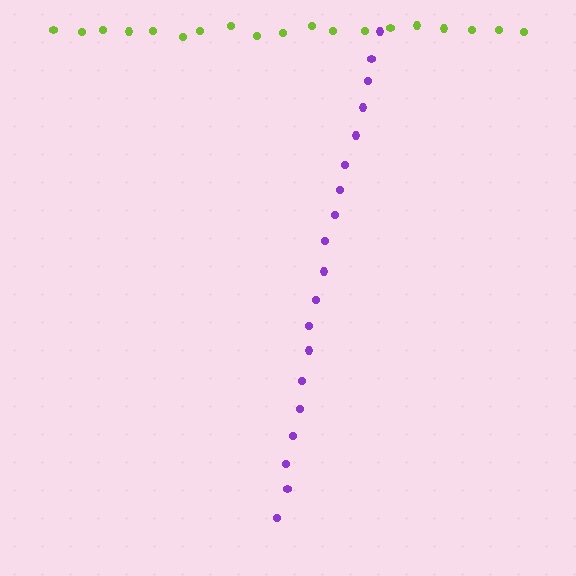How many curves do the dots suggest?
There are 2 distinct paths.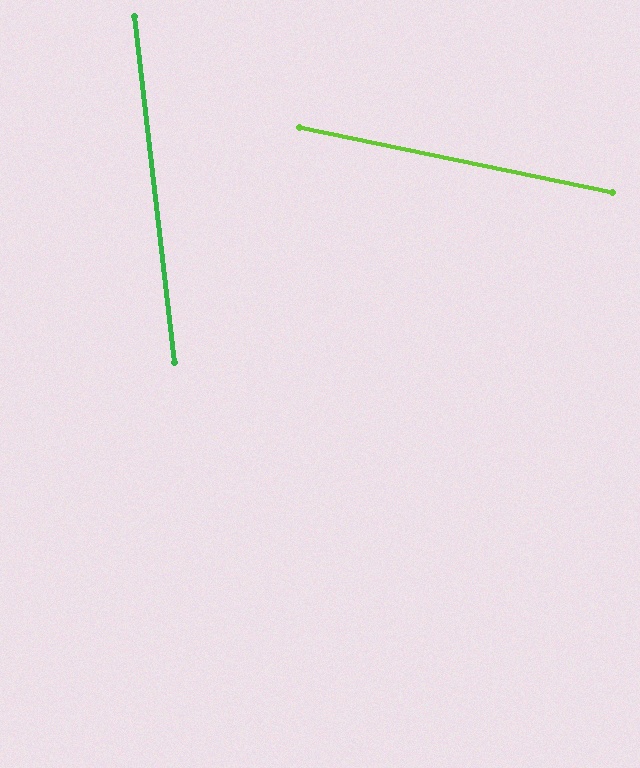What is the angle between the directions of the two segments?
Approximately 72 degrees.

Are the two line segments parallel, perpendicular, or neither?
Neither parallel nor perpendicular — they differ by about 72°.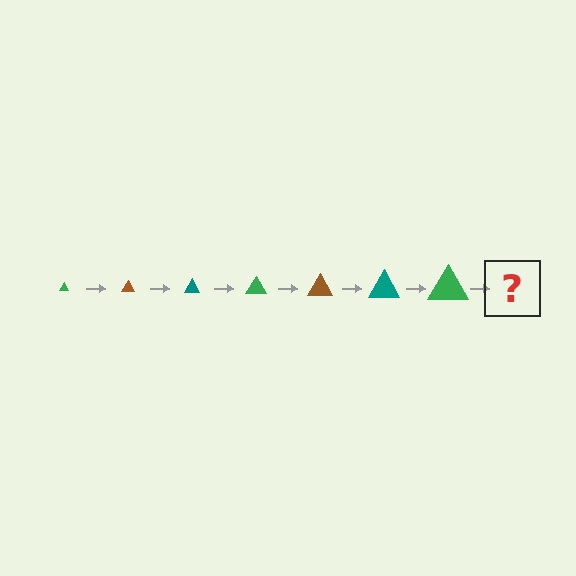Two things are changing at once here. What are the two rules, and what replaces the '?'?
The two rules are that the triangle grows larger each step and the color cycles through green, brown, and teal. The '?' should be a brown triangle, larger than the previous one.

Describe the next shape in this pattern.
It should be a brown triangle, larger than the previous one.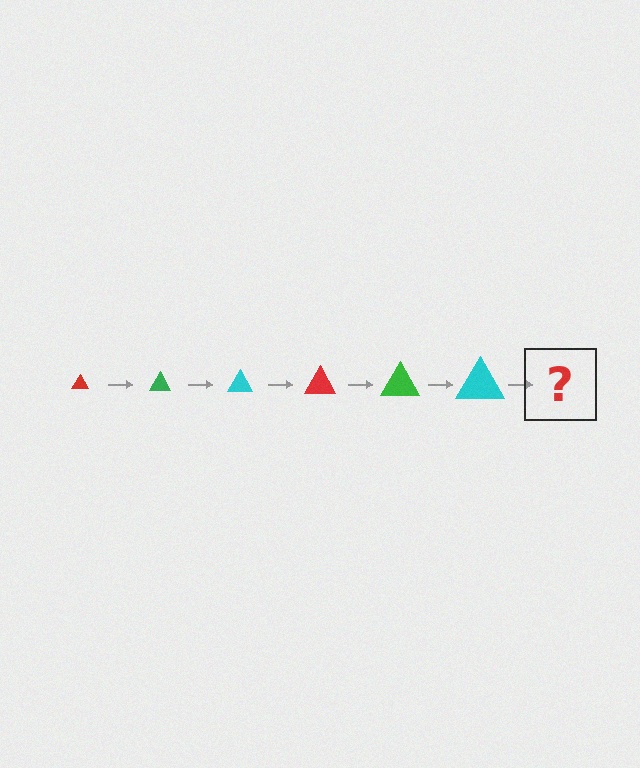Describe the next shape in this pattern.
It should be a red triangle, larger than the previous one.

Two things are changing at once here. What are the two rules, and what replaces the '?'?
The two rules are that the triangle grows larger each step and the color cycles through red, green, and cyan. The '?' should be a red triangle, larger than the previous one.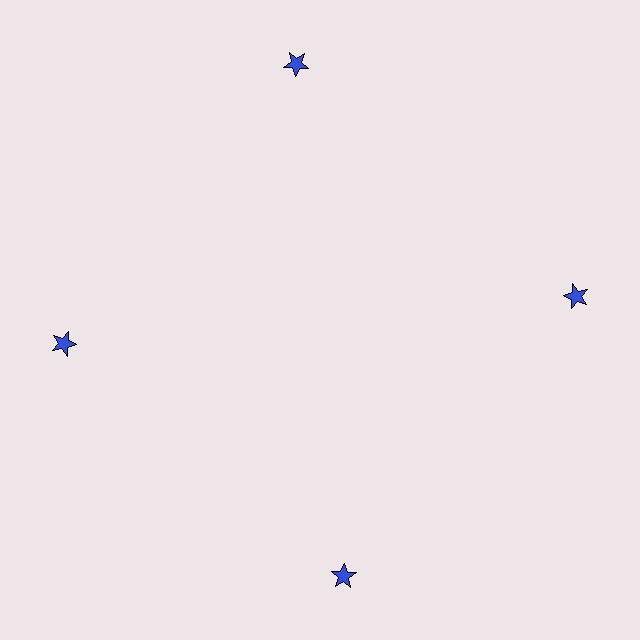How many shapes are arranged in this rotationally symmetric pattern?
There are 4 shapes, arranged in 4 groups of 1.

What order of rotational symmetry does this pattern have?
This pattern has 4-fold rotational symmetry.